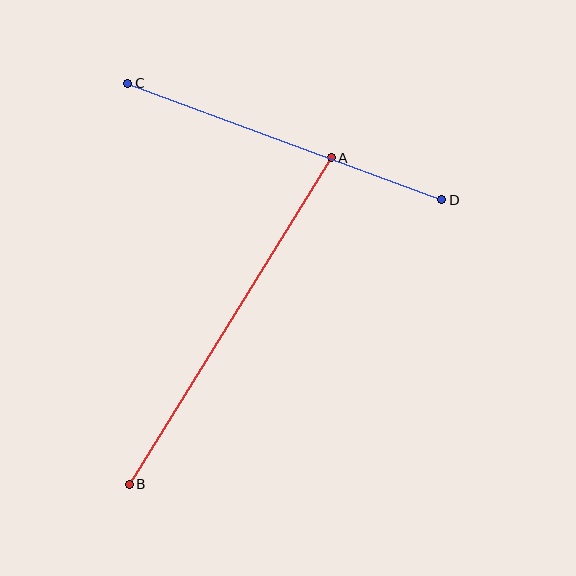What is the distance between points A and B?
The distance is approximately 384 pixels.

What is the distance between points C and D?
The distance is approximately 335 pixels.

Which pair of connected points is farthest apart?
Points A and B are farthest apart.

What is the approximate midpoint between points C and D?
The midpoint is at approximately (285, 141) pixels.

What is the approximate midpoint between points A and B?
The midpoint is at approximately (230, 321) pixels.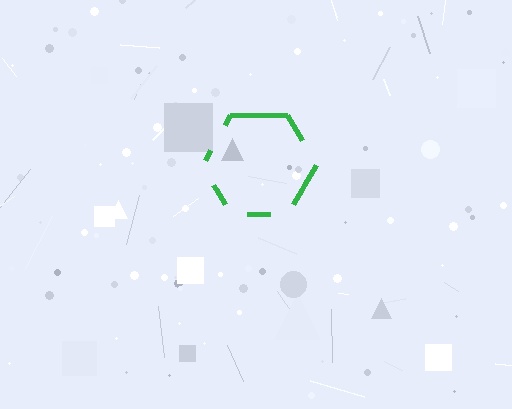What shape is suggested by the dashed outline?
The dashed outline suggests a hexagon.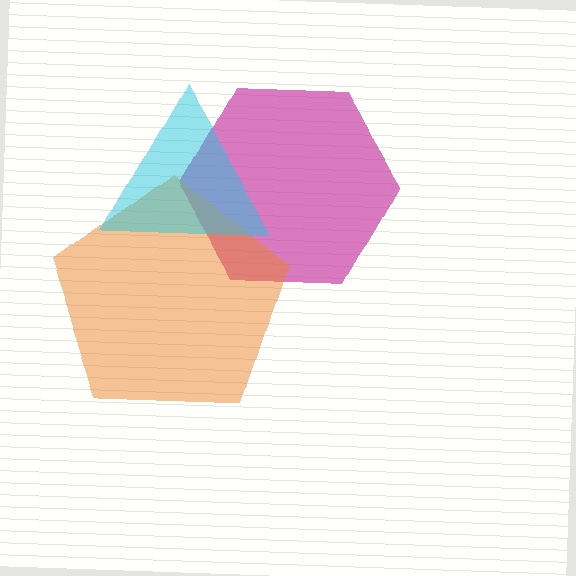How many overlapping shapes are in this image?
There are 3 overlapping shapes in the image.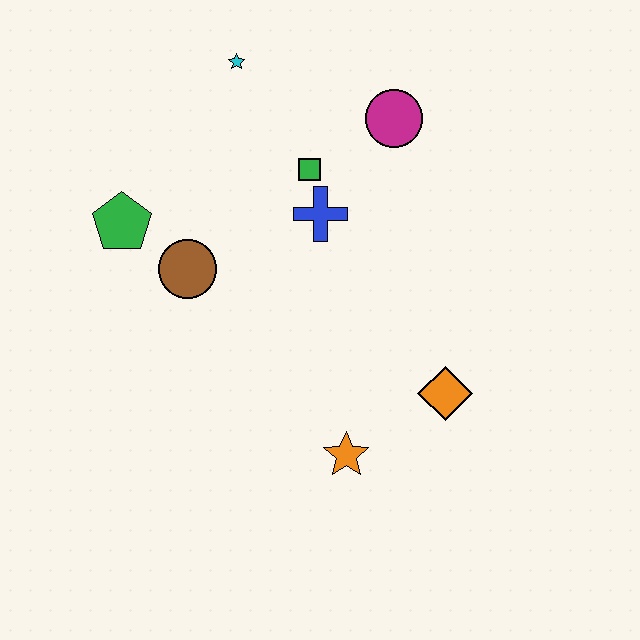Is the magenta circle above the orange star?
Yes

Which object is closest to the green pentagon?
The brown circle is closest to the green pentagon.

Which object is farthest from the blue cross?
The orange star is farthest from the blue cross.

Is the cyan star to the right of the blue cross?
No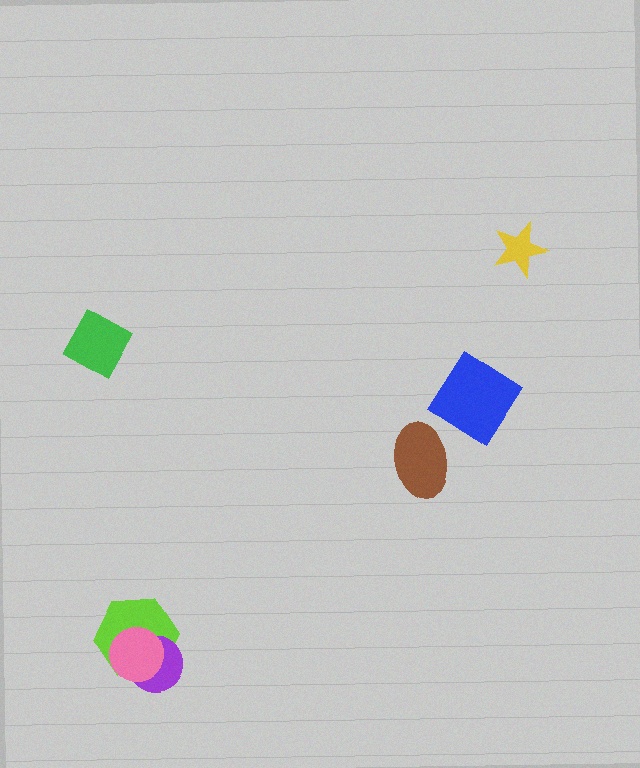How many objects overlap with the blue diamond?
0 objects overlap with the blue diamond.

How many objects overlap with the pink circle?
2 objects overlap with the pink circle.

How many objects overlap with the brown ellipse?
0 objects overlap with the brown ellipse.